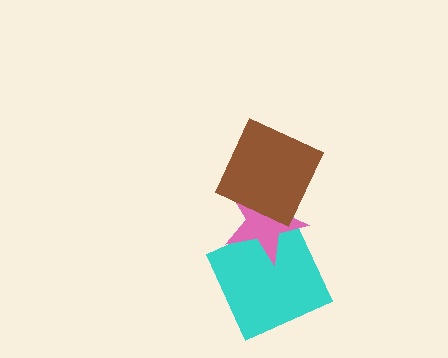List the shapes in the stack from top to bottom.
From top to bottom: the brown square, the pink star, the cyan square.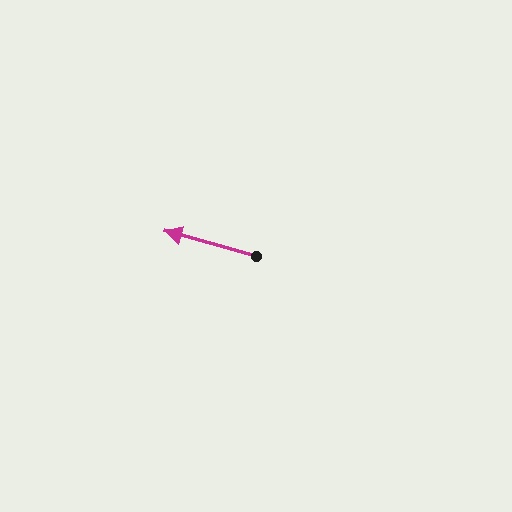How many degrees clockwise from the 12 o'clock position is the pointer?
Approximately 285 degrees.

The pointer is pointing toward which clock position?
Roughly 10 o'clock.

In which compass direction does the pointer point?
West.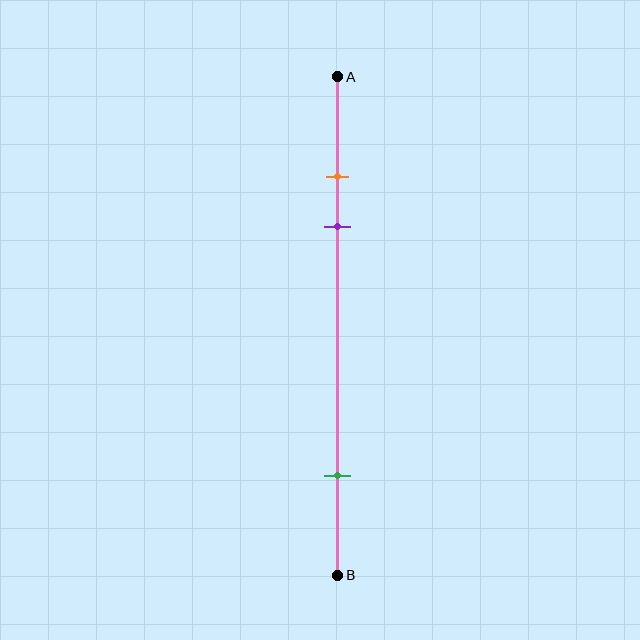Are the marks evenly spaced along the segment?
No, the marks are not evenly spaced.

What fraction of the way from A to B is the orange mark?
The orange mark is approximately 20% (0.2) of the way from A to B.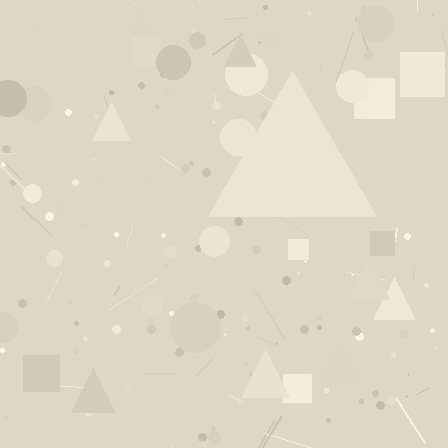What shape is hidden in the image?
A triangle is hidden in the image.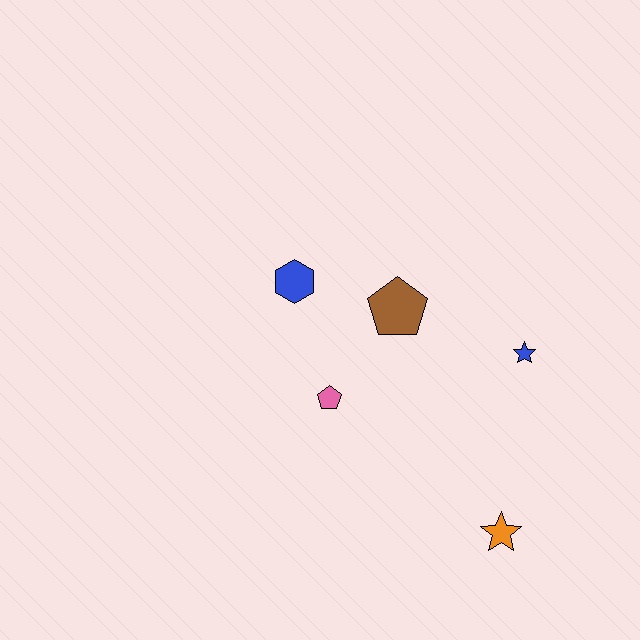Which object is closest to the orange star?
The blue star is closest to the orange star.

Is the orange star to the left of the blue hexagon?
No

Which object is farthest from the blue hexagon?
The orange star is farthest from the blue hexagon.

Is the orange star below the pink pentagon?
Yes